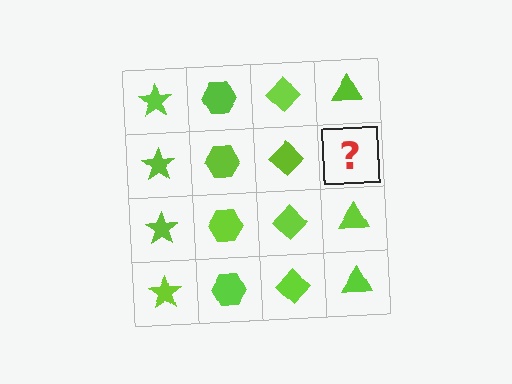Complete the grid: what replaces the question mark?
The question mark should be replaced with a lime triangle.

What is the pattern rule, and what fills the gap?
The rule is that each column has a consistent shape. The gap should be filled with a lime triangle.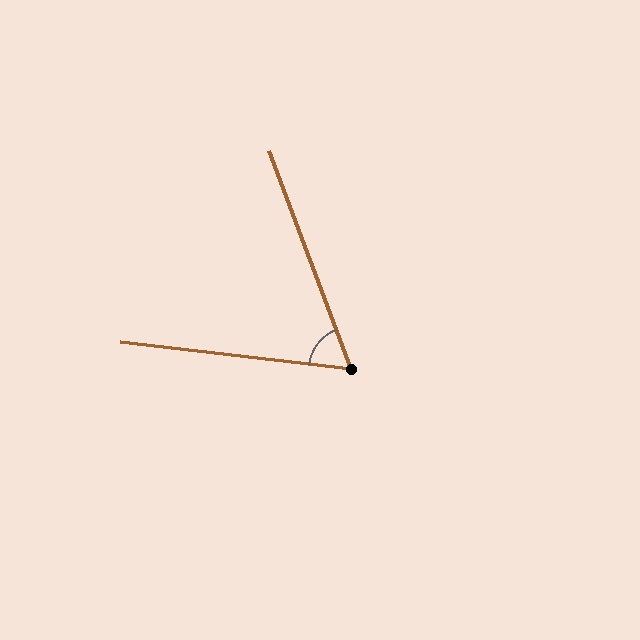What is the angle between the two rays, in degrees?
Approximately 63 degrees.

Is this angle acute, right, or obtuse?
It is acute.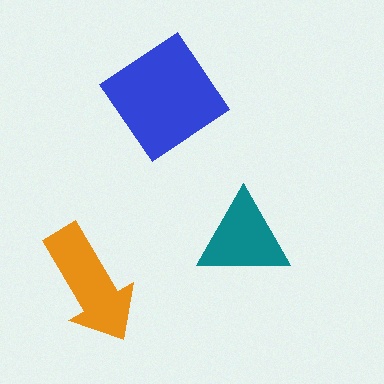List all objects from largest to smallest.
The blue diamond, the orange arrow, the teal triangle.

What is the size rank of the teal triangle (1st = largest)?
3rd.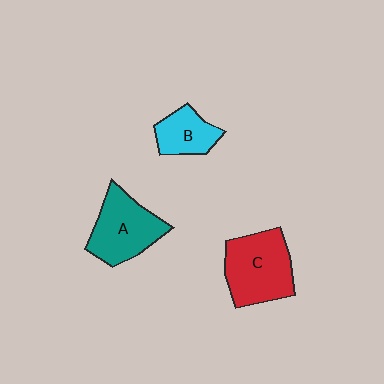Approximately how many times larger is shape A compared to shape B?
Approximately 1.7 times.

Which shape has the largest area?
Shape C (red).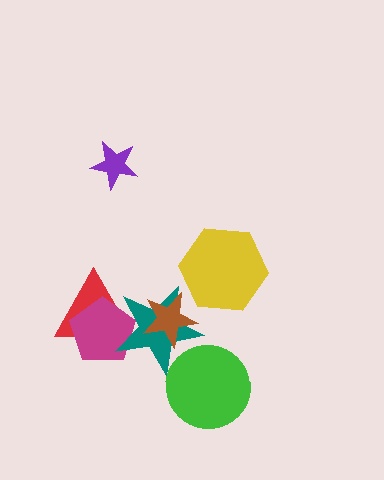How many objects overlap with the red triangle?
2 objects overlap with the red triangle.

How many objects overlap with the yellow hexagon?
0 objects overlap with the yellow hexagon.